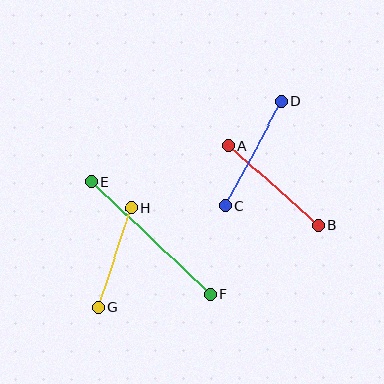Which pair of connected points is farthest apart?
Points E and F are farthest apart.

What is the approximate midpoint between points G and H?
The midpoint is at approximately (115, 258) pixels.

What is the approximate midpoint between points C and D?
The midpoint is at approximately (253, 153) pixels.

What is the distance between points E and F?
The distance is approximately 164 pixels.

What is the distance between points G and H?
The distance is approximately 104 pixels.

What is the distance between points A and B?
The distance is approximately 121 pixels.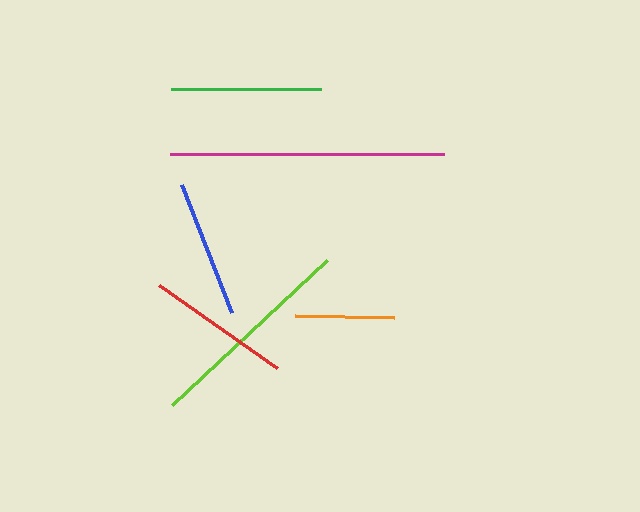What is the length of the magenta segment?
The magenta segment is approximately 274 pixels long.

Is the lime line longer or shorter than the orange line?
The lime line is longer than the orange line.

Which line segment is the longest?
The magenta line is the longest at approximately 274 pixels.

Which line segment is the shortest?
The orange line is the shortest at approximately 99 pixels.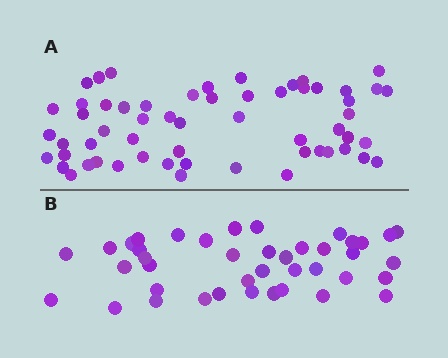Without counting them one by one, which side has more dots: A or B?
Region A (the top region) has more dots.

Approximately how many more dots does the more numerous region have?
Region A has approximately 15 more dots than region B.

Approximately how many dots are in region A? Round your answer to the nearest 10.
About 60 dots. (The exact count is 58, which rounds to 60.)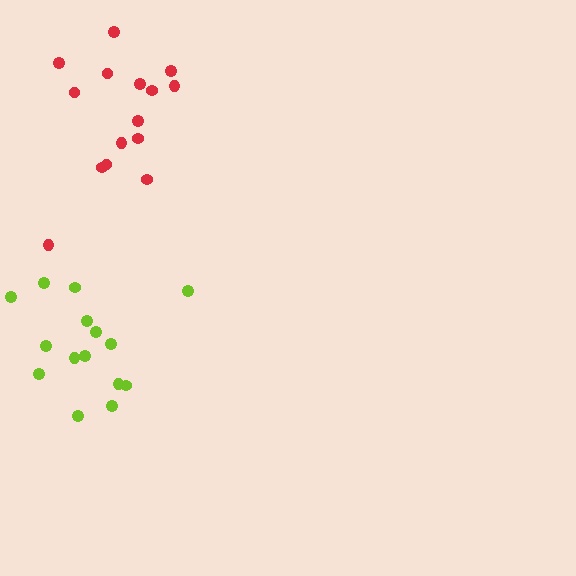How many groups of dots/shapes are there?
There are 2 groups.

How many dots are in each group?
Group 1: 15 dots, Group 2: 15 dots (30 total).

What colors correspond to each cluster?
The clusters are colored: lime, red.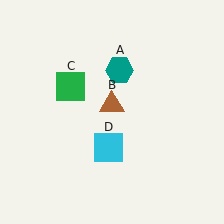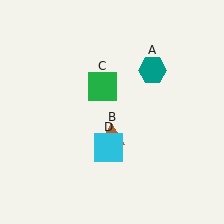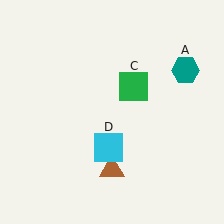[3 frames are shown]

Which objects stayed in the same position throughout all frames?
Cyan square (object D) remained stationary.